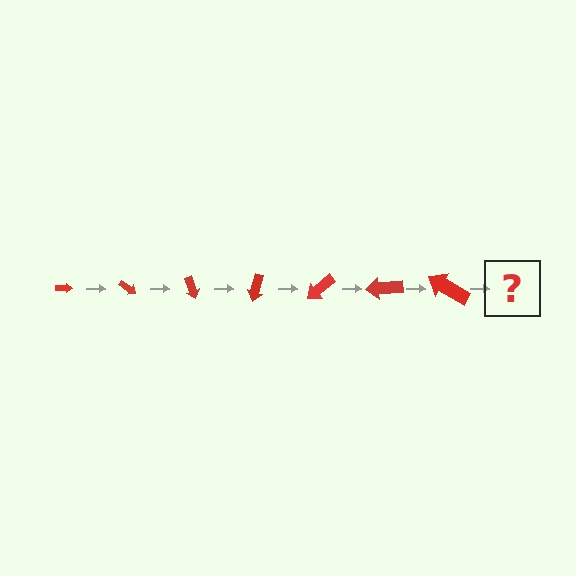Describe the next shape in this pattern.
It should be an arrow, larger than the previous one and rotated 245 degrees from the start.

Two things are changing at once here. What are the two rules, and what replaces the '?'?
The two rules are that the arrow grows larger each step and it rotates 35 degrees each step. The '?' should be an arrow, larger than the previous one and rotated 245 degrees from the start.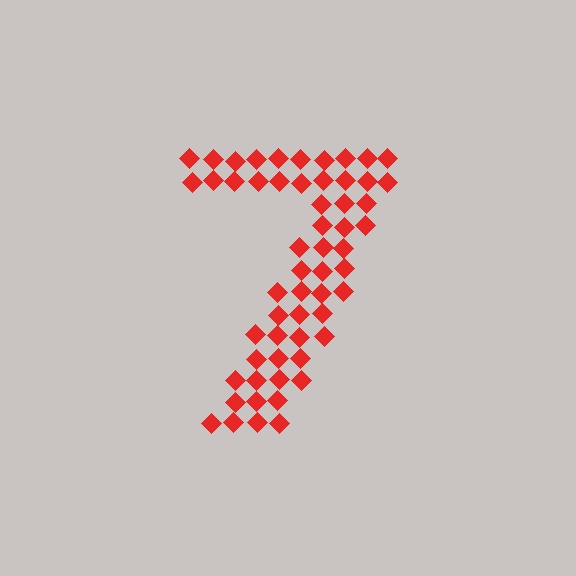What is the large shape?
The large shape is the digit 7.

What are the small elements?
The small elements are diamonds.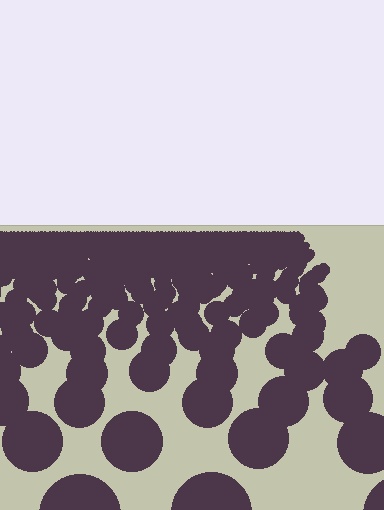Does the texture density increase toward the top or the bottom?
Density increases toward the top.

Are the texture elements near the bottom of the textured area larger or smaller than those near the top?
Larger. Near the bottom, elements are closer to the viewer and appear at a bigger on-screen size.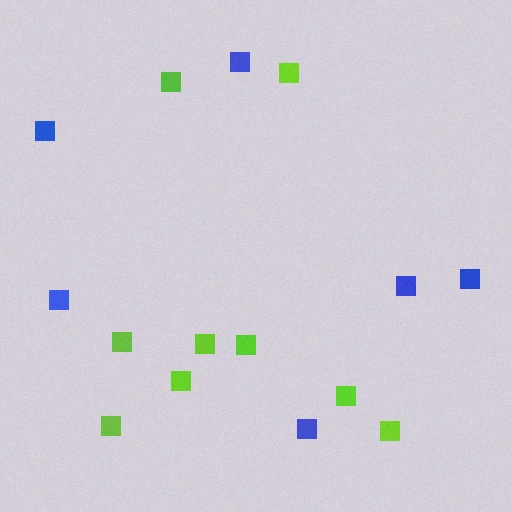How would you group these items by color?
There are 2 groups: one group of lime squares (9) and one group of blue squares (6).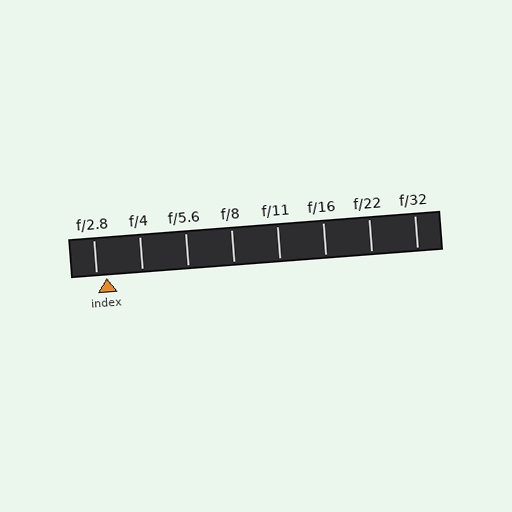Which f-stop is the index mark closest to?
The index mark is closest to f/2.8.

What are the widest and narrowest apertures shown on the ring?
The widest aperture shown is f/2.8 and the narrowest is f/32.